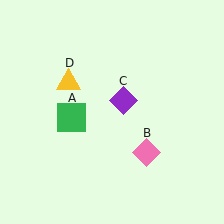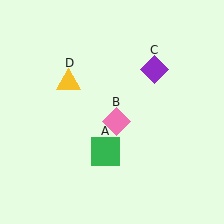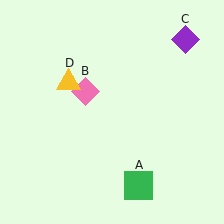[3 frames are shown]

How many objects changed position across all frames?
3 objects changed position: green square (object A), pink diamond (object B), purple diamond (object C).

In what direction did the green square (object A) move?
The green square (object A) moved down and to the right.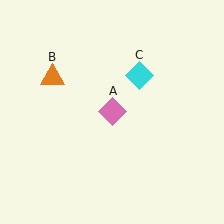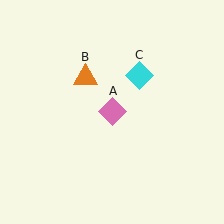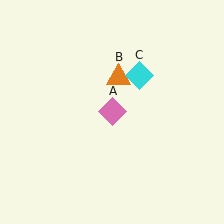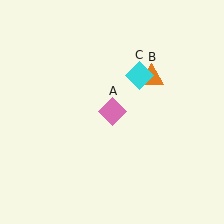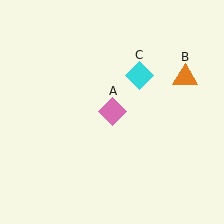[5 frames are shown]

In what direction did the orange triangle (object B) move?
The orange triangle (object B) moved right.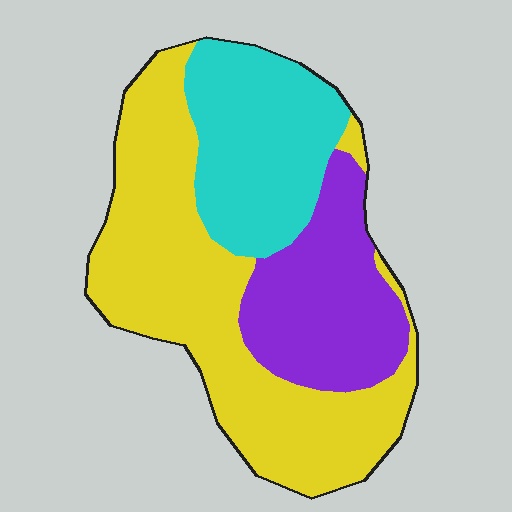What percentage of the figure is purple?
Purple covers 24% of the figure.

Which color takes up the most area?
Yellow, at roughly 50%.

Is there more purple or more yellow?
Yellow.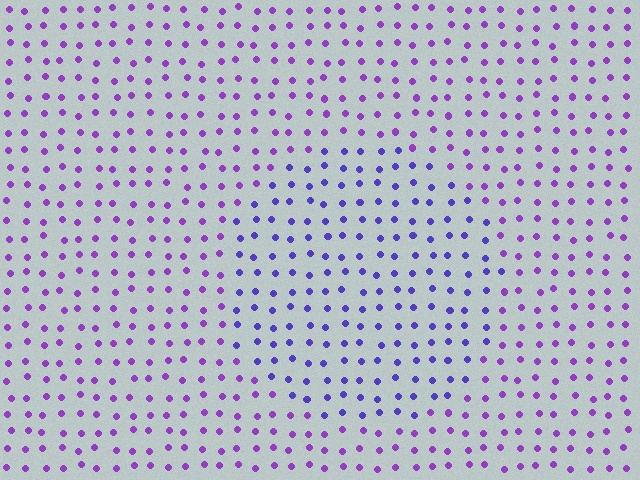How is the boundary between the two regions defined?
The boundary is defined purely by a slight shift in hue (about 30 degrees). Spacing, size, and orientation are identical on both sides.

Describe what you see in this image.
The image is filled with small purple elements in a uniform arrangement. A circle-shaped region is visible where the elements are tinted to a slightly different hue, forming a subtle color boundary.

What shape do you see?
I see a circle.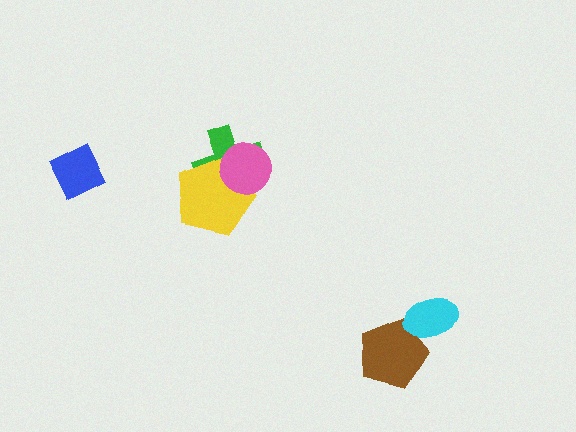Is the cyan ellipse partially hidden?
No, no other shape covers it.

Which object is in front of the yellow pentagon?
The pink circle is in front of the yellow pentagon.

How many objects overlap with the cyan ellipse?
1 object overlaps with the cyan ellipse.